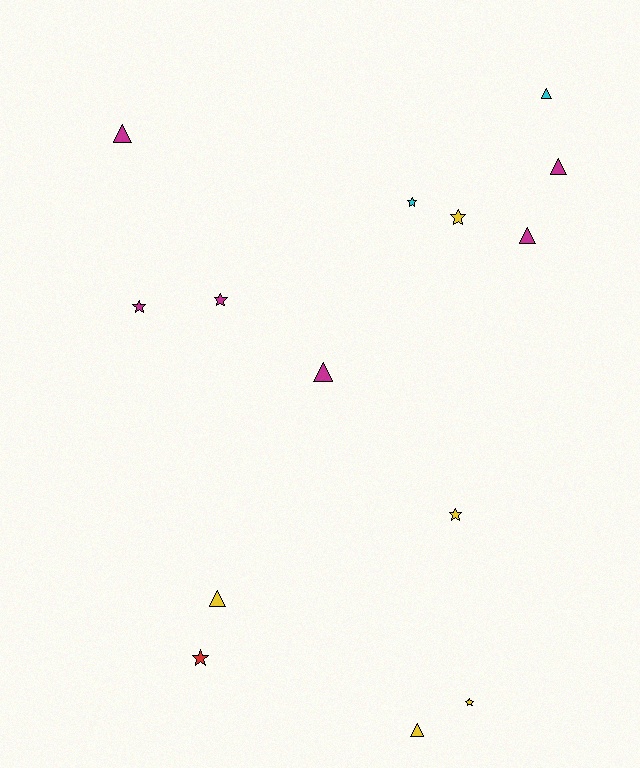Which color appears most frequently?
Magenta, with 6 objects.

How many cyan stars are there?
There is 1 cyan star.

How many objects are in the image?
There are 14 objects.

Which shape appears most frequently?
Star, with 7 objects.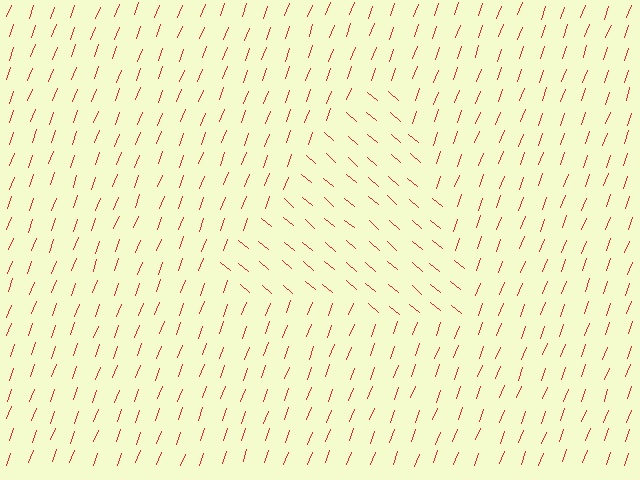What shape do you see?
I see a triangle.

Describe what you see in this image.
The image is filled with small red line segments. A triangle region in the image has lines oriented differently from the surrounding lines, creating a visible texture boundary.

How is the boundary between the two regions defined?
The boundary is defined purely by a change in line orientation (approximately 70 degrees difference). All lines are the same color and thickness.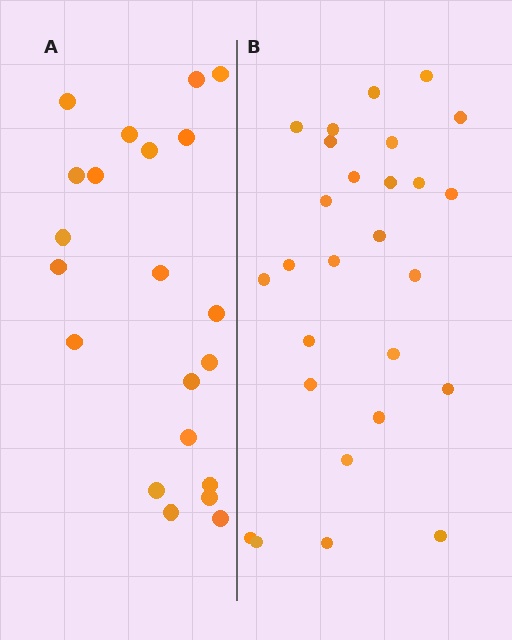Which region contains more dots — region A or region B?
Region B (the right region) has more dots.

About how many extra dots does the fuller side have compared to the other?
Region B has about 6 more dots than region A.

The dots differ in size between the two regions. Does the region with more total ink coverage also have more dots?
No. Region A has more total ink coverage because its dots are larger, but region B actually contains more individual dots. Total area can be misleading — the number of items is what matters here.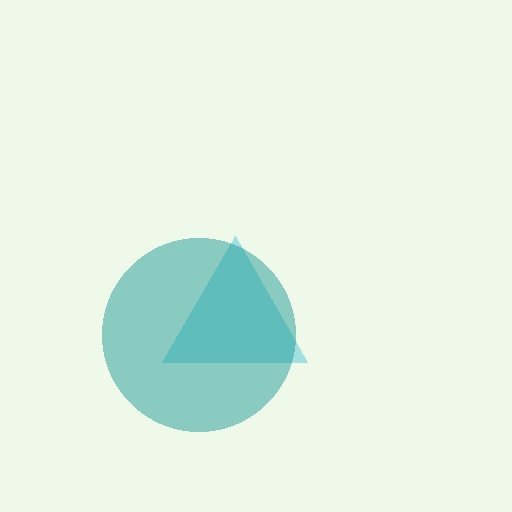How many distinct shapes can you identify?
There are 2 distinct shapes: a cyan triangle, a teal circle.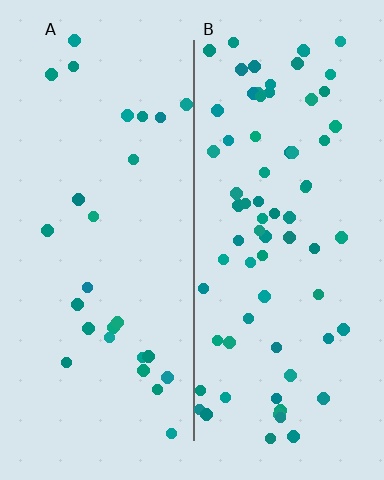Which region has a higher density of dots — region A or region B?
B (the right).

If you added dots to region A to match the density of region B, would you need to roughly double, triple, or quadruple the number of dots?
Approximately triple.